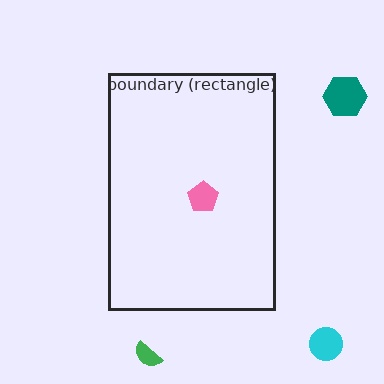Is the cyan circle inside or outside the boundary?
Outside.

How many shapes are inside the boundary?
1 inside, 3 outside.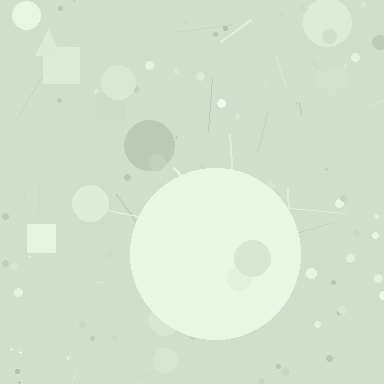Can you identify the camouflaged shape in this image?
The camouflaged shape is a circle.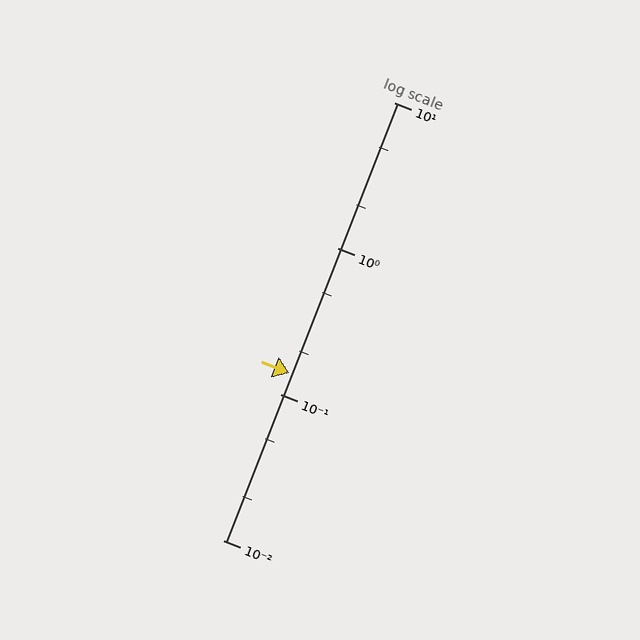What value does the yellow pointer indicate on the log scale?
The pointer indicates approximately 0.14.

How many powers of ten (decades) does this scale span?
The scale spans 3 decades, from 0.01 to 10.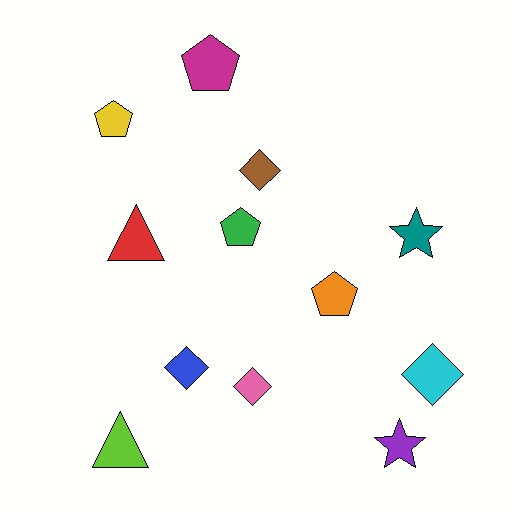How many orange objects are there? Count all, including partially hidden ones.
There is 1 orange object.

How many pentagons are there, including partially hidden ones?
There are 4 pentagons.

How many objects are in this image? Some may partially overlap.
There are 12 objects.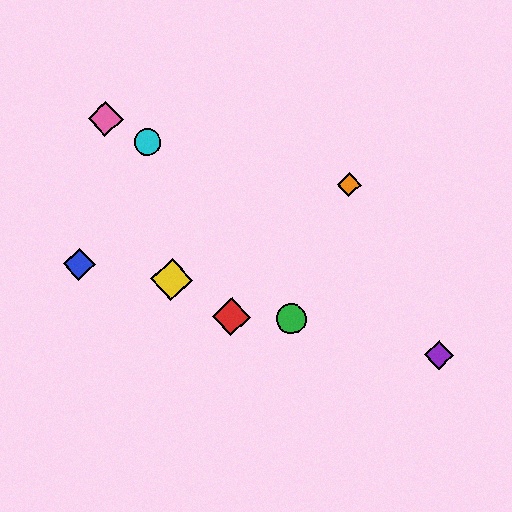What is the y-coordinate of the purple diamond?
The purple diamond is at y≈355.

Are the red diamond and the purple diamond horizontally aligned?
No, the red diamond is at y≈317 and the purple diamond is at y≈355.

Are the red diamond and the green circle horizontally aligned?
Yes, both are at y≈317.